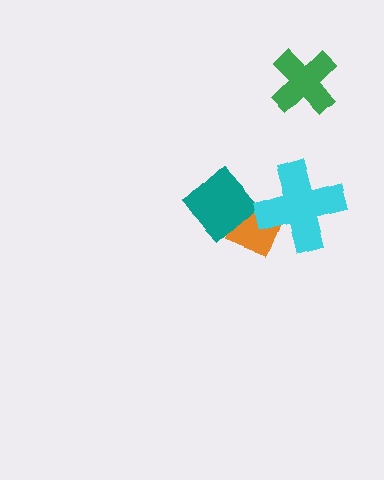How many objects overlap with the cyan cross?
1 object overlaps with the cyan cross.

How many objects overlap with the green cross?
0 objects overlap with the green cross.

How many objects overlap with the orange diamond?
2 objects overlap with the orange diamond.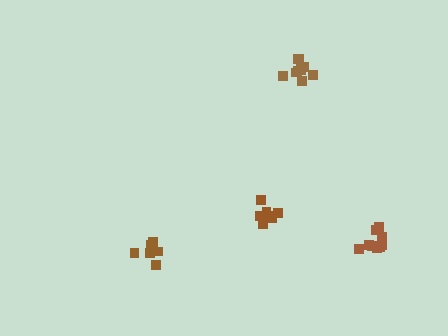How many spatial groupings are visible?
There are 4 spatial groupings.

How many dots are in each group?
Group 1: 8 dots, Group 2: 10 dots, Group 3: 6 dots, Group 4: 9 dots (33 total).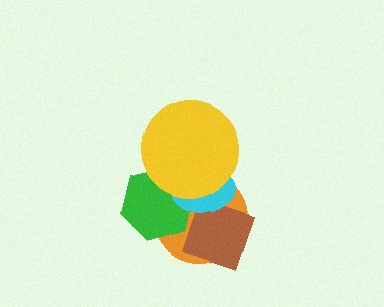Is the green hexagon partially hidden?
Yes, it is partially covered by another shape.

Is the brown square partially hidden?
Yes, it is partially covered by another shape.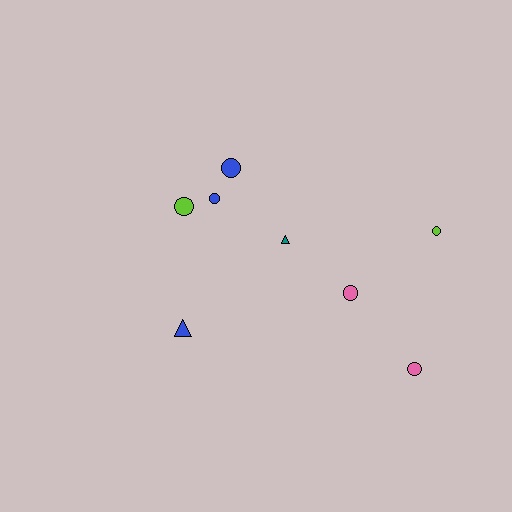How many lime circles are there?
There are 2 lime circles.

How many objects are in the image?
There are 8 objects.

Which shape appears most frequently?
Circle, with 6 objects.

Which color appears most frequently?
Blue, with 3 objects.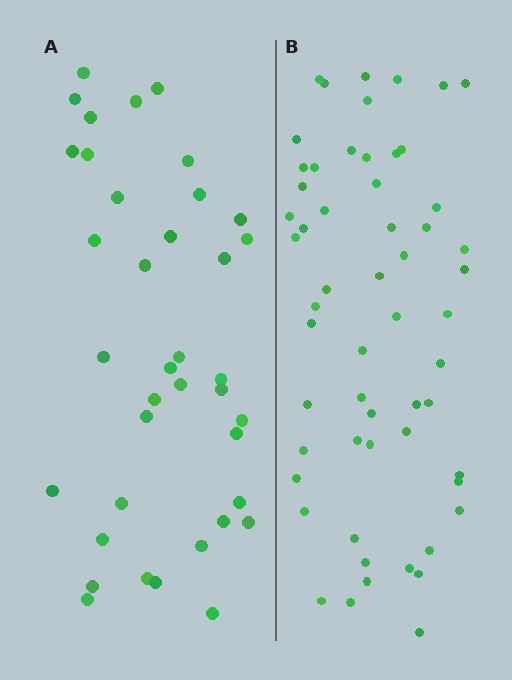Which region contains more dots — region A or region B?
Region B (the right region) has more dots.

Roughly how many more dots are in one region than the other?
Region B has approximately 20 more dots than region A.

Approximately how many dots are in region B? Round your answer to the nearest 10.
About 60 dots. (The exact count is 57, which rounds to 60.)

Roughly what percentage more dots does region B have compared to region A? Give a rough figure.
About 50% more.